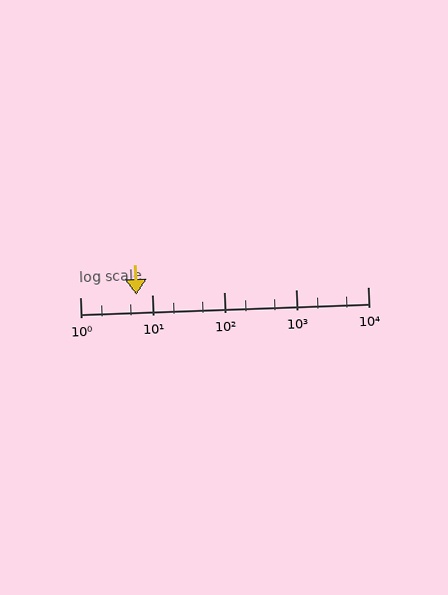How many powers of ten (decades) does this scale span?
The scale spans 4 decades, from 1 to 10000.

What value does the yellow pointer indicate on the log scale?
The pointer indicates approximately 6.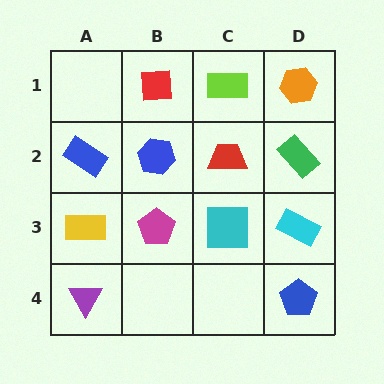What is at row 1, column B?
A red square.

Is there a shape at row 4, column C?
No, that cell is empty.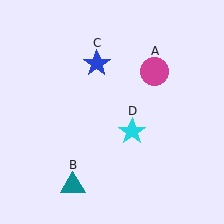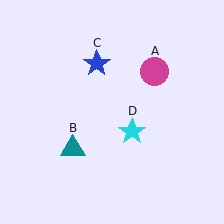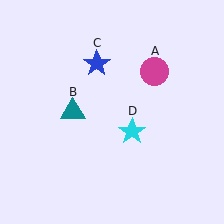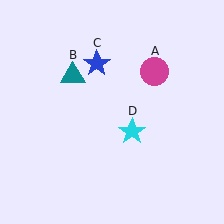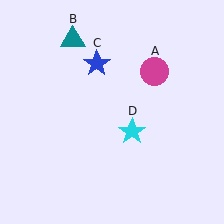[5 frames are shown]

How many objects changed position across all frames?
1 object changed position: teal triangle (object B).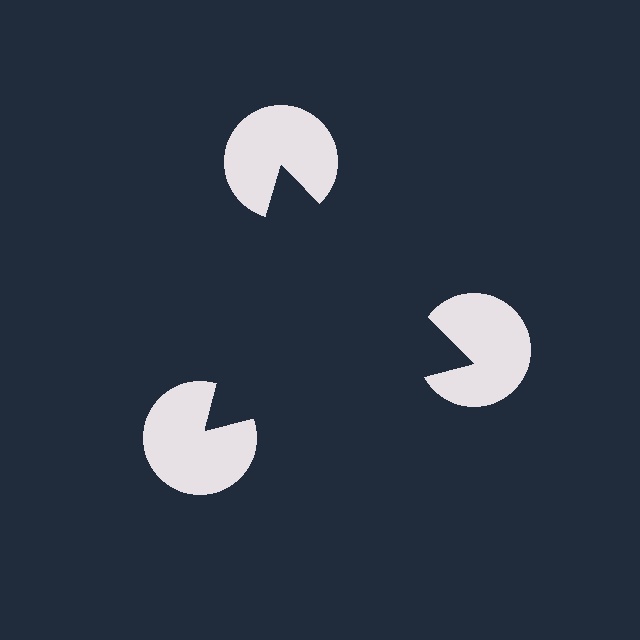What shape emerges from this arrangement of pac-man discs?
An illusory triangle — its edges are inferred from the aligned wedge cuts in the pac-man discs, not physically drawn.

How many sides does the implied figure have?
3 sides.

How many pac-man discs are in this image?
There are 3 — one at each vertex of the illusory triangle.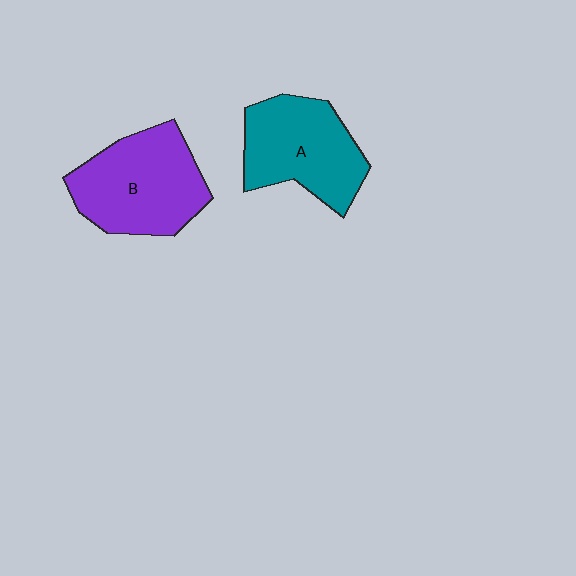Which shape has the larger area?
Shape B (purple).